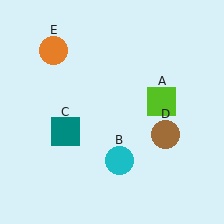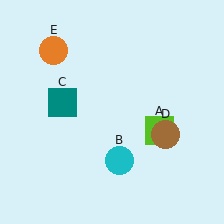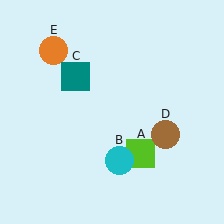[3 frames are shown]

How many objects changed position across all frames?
2 objects changed position: lime square (object A), teal square (object C).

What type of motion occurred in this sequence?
The lime square (object A), teal square (object C) rotated clockwise around the center of the scene.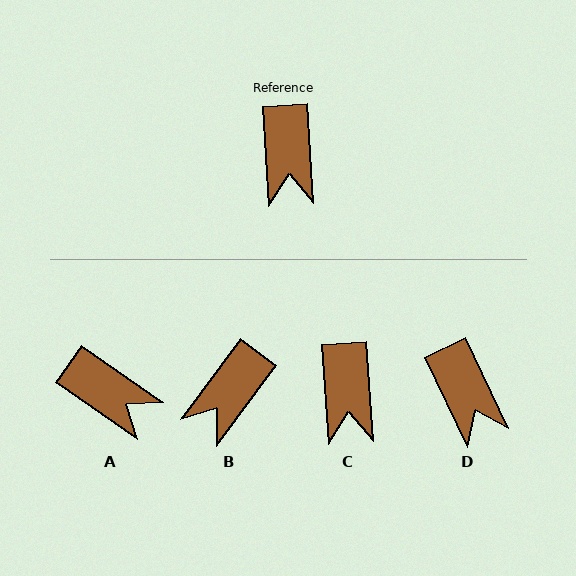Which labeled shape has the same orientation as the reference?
C.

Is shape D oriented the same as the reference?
No, it is off by about 22 degrees.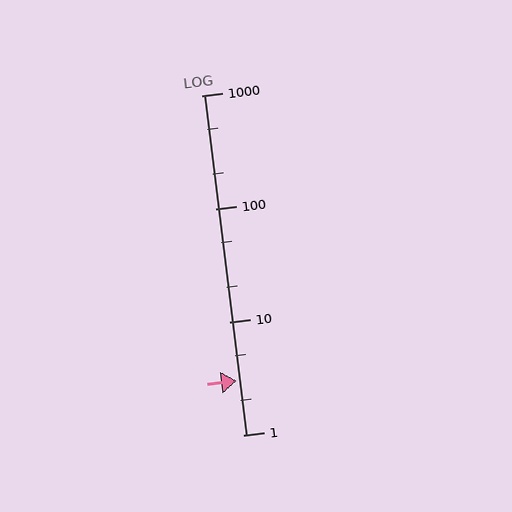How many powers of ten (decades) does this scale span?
The scale spans 3 decades, from 1 to 1000.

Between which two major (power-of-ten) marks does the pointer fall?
The pointer is between 1 and 10.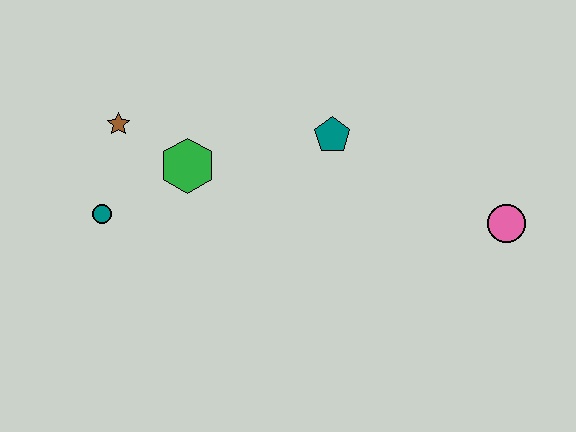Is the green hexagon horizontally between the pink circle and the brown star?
Yes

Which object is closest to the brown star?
The green hexagon is closest to the brown star.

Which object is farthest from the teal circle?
The pink circle is farthest from the teal circle.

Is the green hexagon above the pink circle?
Yes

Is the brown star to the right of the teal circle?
Yes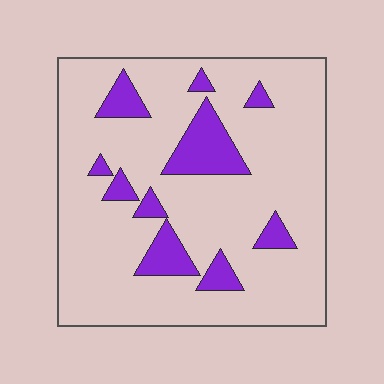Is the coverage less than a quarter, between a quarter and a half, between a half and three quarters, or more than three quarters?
Less than a quarter.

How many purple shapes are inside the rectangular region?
10.